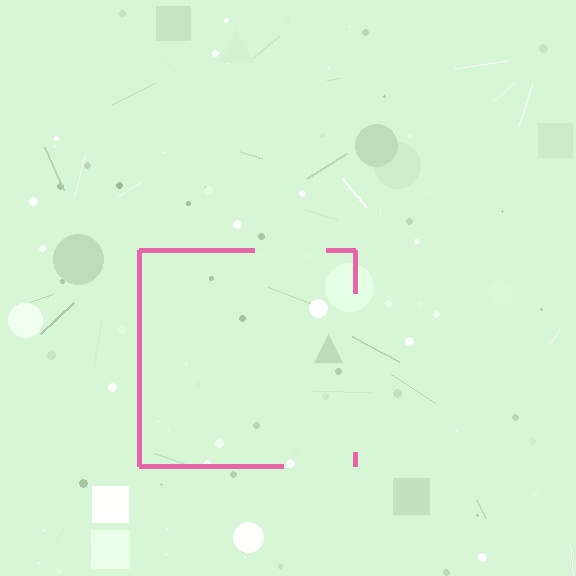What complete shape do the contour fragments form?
The contour fragments form a square.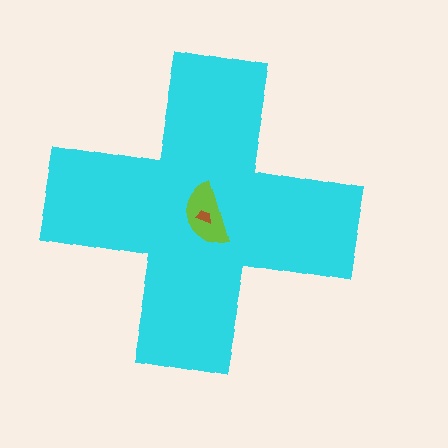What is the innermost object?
The brown trapezoid.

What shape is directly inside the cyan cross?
The lime semicircle.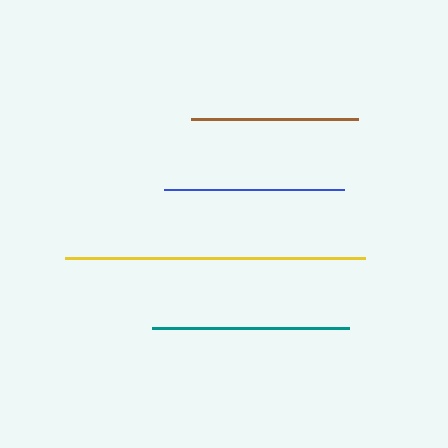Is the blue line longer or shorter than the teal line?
The teal line is longer than the blue line.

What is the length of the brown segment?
The brown segment is approximately 167 pixels long.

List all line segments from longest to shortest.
From longest to shortest: yellow, teal, blue, brown.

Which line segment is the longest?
The yellow line is the longest at approximately 299 pixels.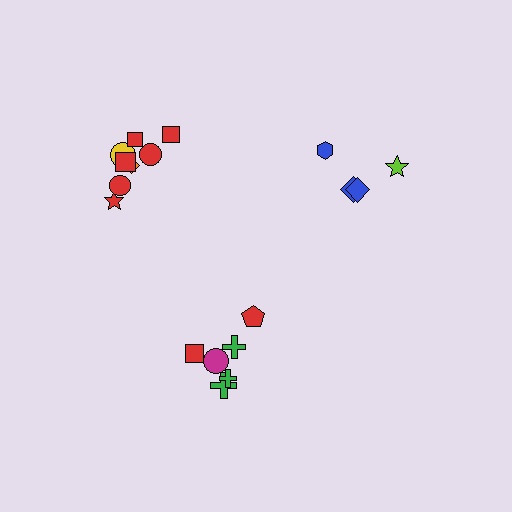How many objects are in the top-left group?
There are 8 objects.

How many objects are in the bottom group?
There are 6 objects.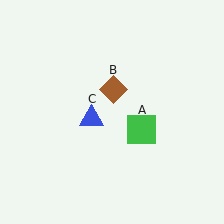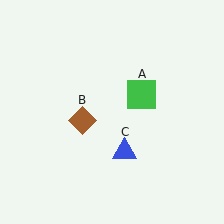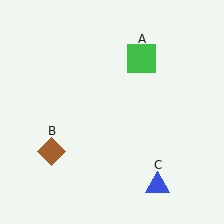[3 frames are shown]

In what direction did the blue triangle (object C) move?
The blue triangle (object C) moved down and to the right.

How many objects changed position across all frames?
3 objects changed position: green square (object A), brown diamond (object B), blue triangle (object C).